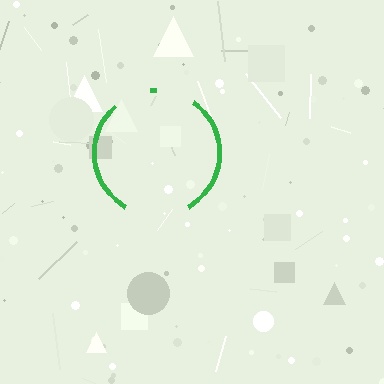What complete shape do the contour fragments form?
The contour fragments form a circle.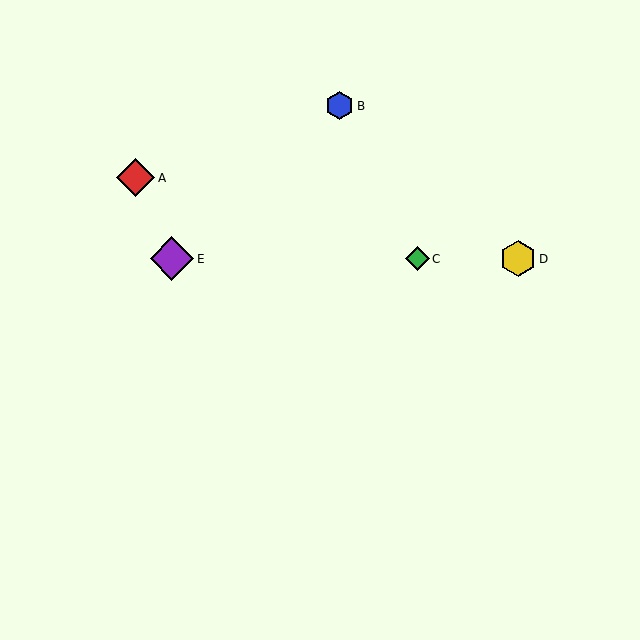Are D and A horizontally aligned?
No, D is at y≈259 and A is at y≈178.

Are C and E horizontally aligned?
Yes, both are at y≈259.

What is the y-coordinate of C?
Object C is at y≈259.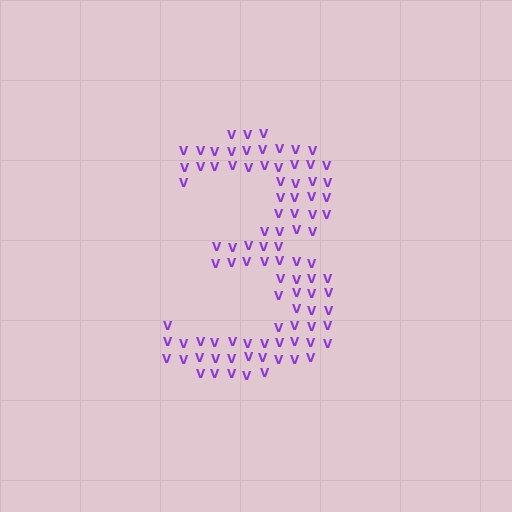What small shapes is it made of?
It is made of small letter V's.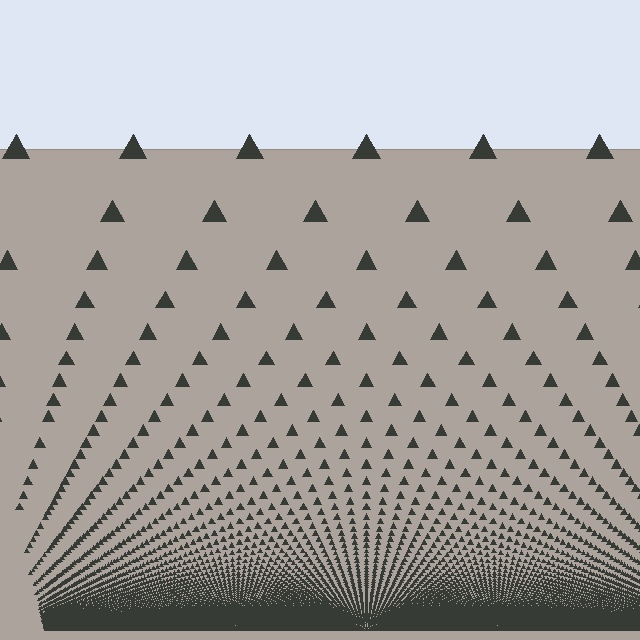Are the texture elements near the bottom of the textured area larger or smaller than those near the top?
Smaller. The gradient is inverted — elements near the bottom are smaller and denser.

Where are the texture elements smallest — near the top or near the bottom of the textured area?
Near the bottom.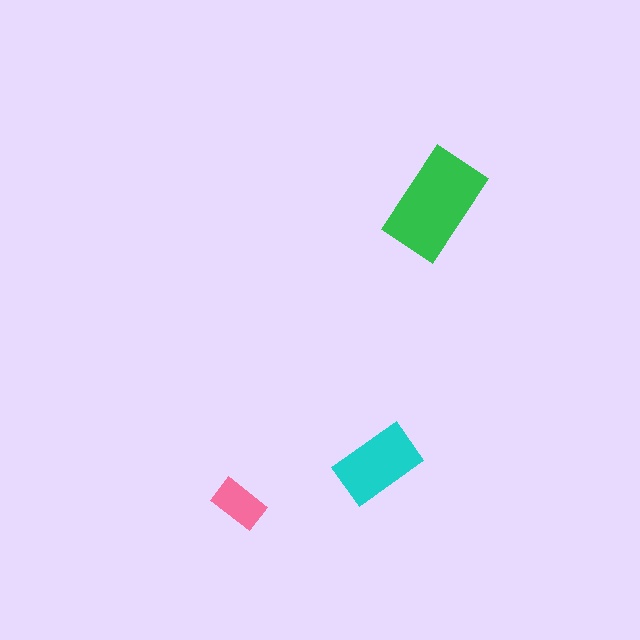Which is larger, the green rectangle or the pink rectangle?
The green one.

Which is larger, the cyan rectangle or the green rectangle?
The green one.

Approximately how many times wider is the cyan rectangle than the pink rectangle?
About 1.5 times wider.